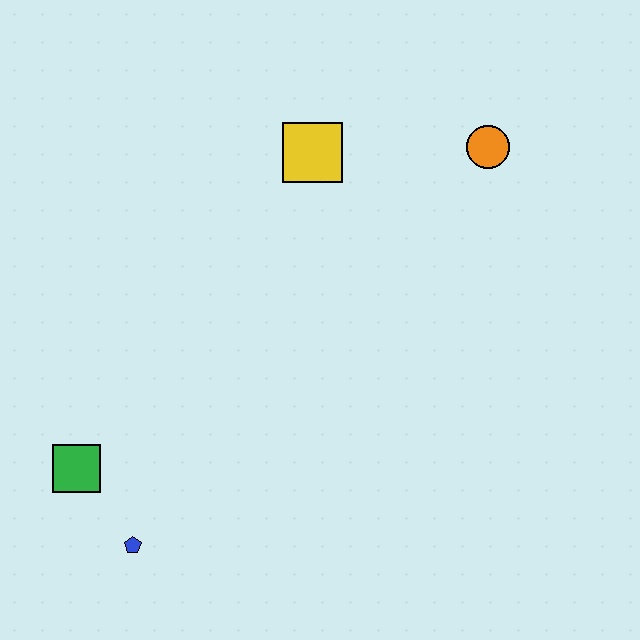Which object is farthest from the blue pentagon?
The orange circle is farthest from the blue pentagon.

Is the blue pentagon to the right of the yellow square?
No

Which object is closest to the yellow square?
The orange circle is closest to the yellow square.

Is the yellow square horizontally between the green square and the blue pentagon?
No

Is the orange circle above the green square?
Yes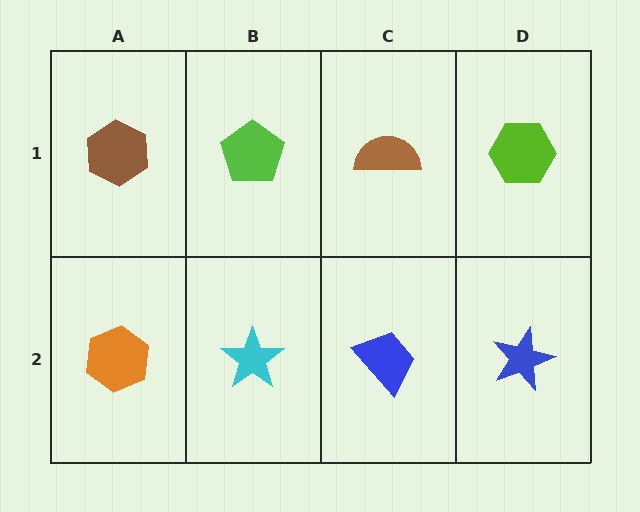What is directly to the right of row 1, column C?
A lime hexagon.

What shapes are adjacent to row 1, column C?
A blue trapezoid (row 2, column C), a lime pentagon (row 1, column B), a lime hexagon (row 1, column D).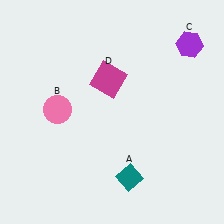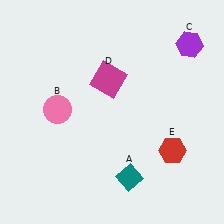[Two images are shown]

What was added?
A red hexagon (E) was added in Image 2.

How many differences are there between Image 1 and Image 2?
There is 1 difference between the two images.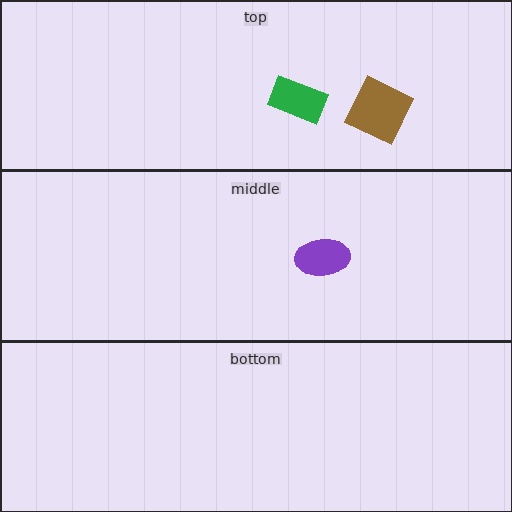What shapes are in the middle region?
The purple ellipse.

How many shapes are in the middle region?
1.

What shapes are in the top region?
The green rectangle, the brown square.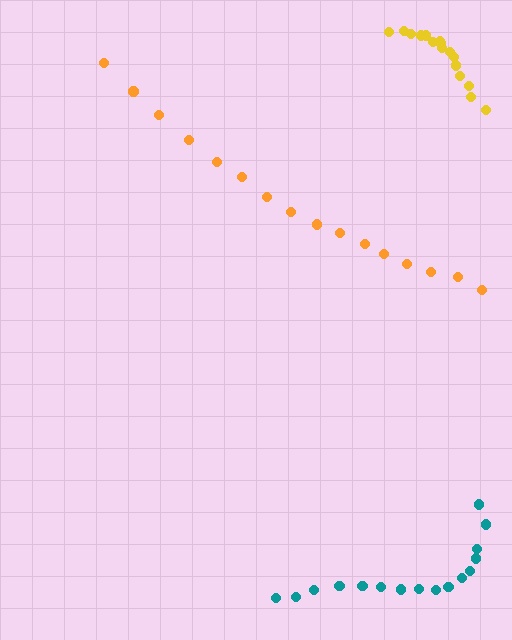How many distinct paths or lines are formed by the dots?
There are 3 distinct paths.